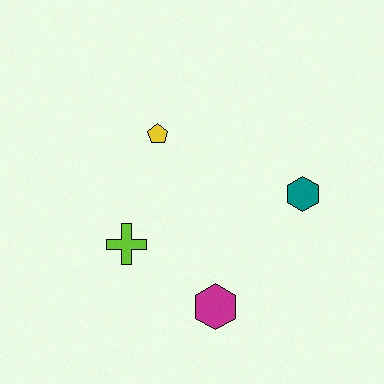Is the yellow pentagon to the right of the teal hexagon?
No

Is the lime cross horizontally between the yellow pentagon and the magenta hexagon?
No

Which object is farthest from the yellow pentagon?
The magenta hexagon is farthest from the yellow pentagon.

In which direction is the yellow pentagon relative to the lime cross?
The yellow pentagon is above the lime cross.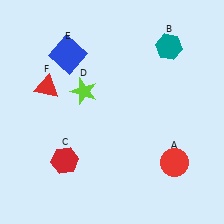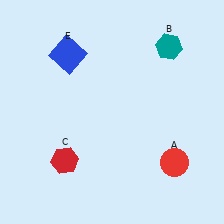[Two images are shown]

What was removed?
The lime star (D), the red triangle (F) were removed in Image 2.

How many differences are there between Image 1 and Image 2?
There are 2 differences between the two images.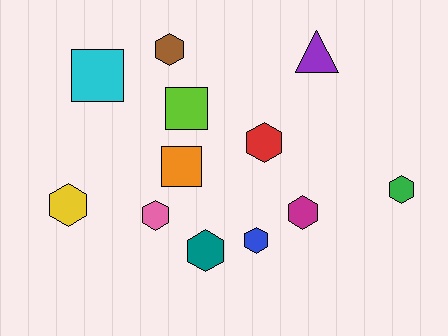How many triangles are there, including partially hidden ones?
There is 1 triangle.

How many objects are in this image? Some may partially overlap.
There are 12 objects.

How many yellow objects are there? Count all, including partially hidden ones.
There is 1 yellow object.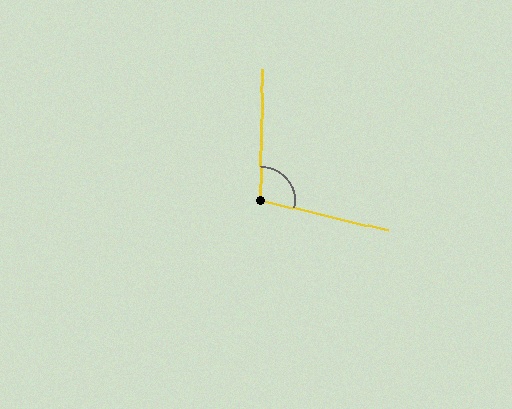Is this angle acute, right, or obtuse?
It is obtuse.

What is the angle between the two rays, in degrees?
Approximately 102 degrees.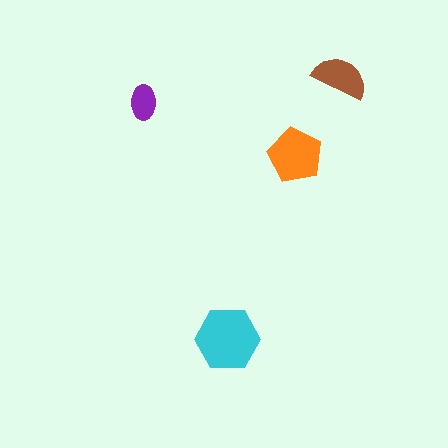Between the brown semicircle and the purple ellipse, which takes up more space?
The brown semicircle.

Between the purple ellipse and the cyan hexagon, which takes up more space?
The cyan hexagon.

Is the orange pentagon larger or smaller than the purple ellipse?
Larger.